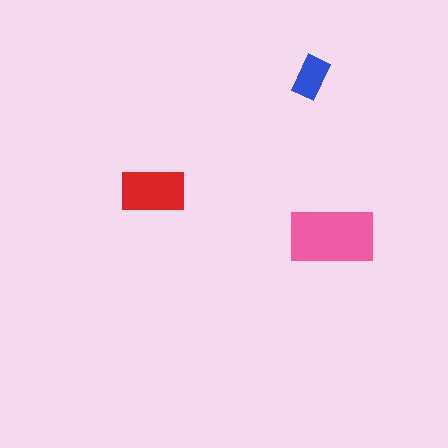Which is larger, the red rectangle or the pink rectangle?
The pink one.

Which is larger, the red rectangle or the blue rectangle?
The red one.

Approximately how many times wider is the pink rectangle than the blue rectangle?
About 2 times wider.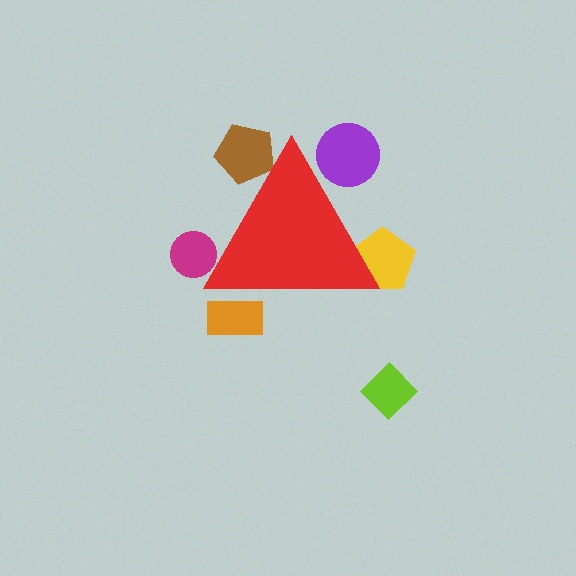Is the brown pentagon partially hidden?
Yes, the brown pentagon is partially hidden behind the red triangle.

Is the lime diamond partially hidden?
No, the lime diamond is fully visible.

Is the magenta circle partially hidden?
Yes, the magenta circle is partially hidden behind the red triangle.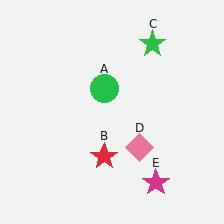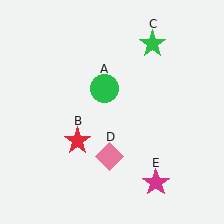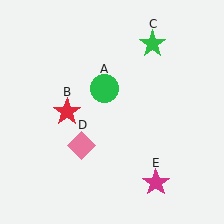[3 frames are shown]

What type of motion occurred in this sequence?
The red star (object B), pink diamond (object D) rotated clockwise around the center of the scene.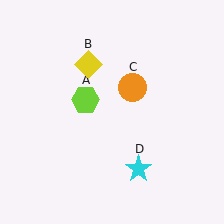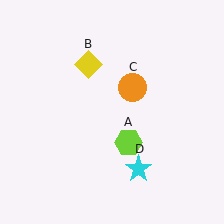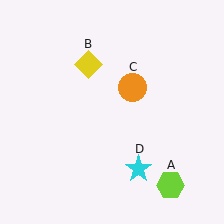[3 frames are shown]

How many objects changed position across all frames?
1 object changed position: lime hexagon (object A).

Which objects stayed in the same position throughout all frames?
Yellow diamond (object B) and orange circle (object C) and cyan star (object D) remained stationary.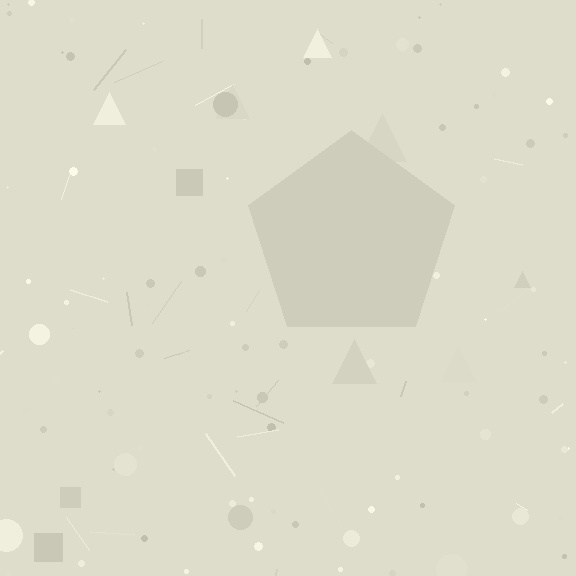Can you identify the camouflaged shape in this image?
The camouflaged shape is a pentagon.